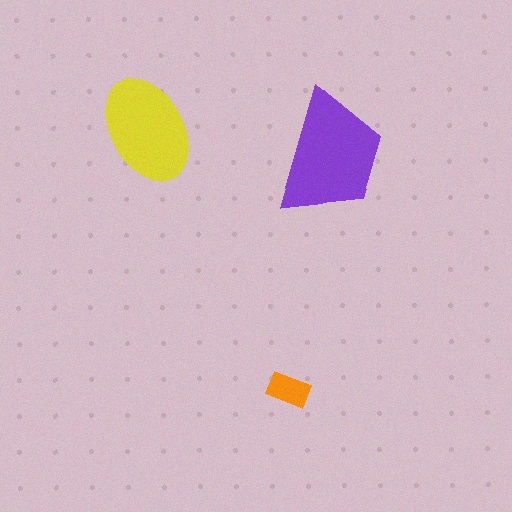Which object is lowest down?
The orange rectangle is bottommost.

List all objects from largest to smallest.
The purple trapezoid, the yellow ellipse, the orange rectangle.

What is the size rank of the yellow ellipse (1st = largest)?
2nd.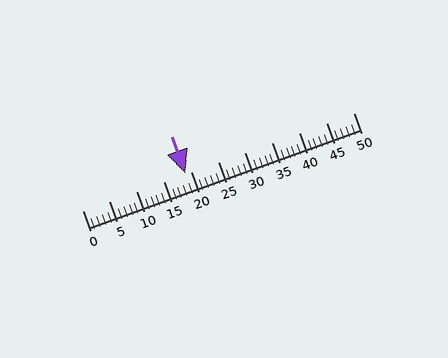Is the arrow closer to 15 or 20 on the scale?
The arrow is closer to 20.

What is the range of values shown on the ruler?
The ruler shows values from 0 to 50.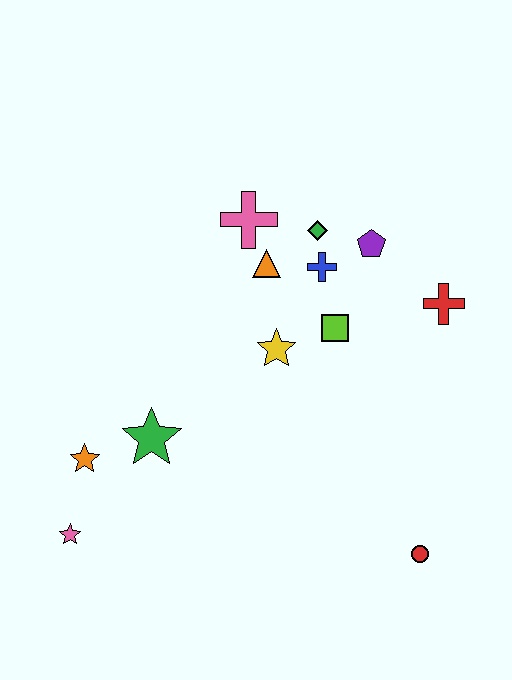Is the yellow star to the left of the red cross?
Yes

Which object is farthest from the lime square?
The pink star is farthest from the lime square.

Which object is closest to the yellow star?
The lime square is closest to the yellow star.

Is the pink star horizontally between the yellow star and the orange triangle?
No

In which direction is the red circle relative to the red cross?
The red circle is below the red cross.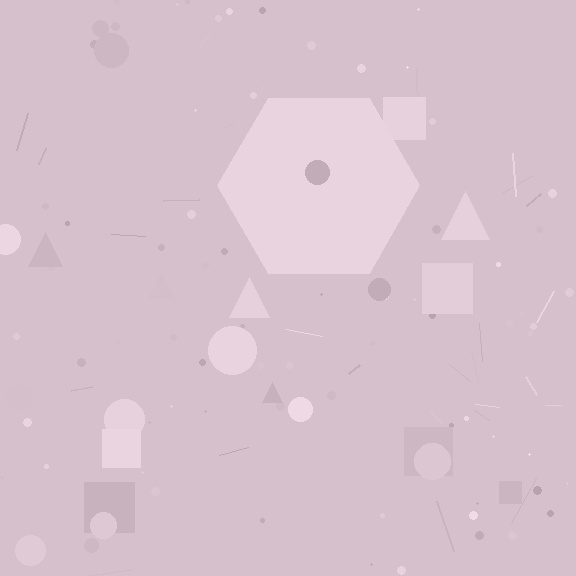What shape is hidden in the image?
A hexagon is hidden in the image.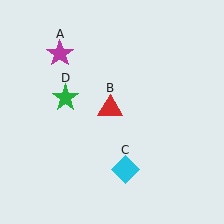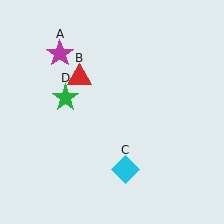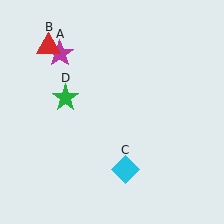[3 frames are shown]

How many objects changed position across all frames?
1 object changed position: red triangle (object B).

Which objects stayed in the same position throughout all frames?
Magenta star (object A) and cyan diamond (object C) and green star (object D) remained stationary.